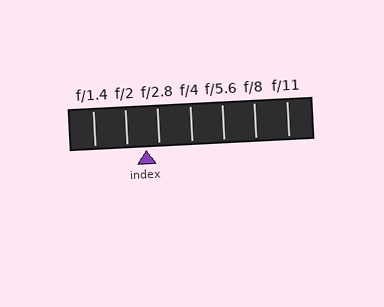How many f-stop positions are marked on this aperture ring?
There are 7 f-stop positions marked.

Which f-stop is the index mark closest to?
The index mark is closest to f/2.8.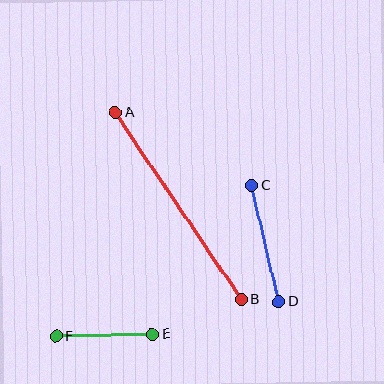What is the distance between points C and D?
The distance is approximately 119 pixels.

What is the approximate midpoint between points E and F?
The midpoint is at approximately (104, 335) pixels.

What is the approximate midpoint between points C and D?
The midpoint is at approximately (265, 243) pixels.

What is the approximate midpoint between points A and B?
The midpoint is at approximately (178, 206) pixels.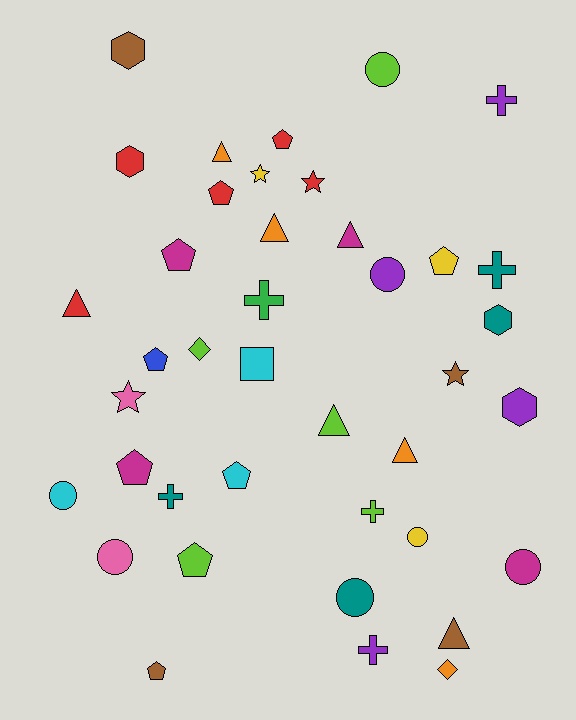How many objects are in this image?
There are 40 objects.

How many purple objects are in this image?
There are 4 purple objects.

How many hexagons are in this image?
There are 4 hexagons.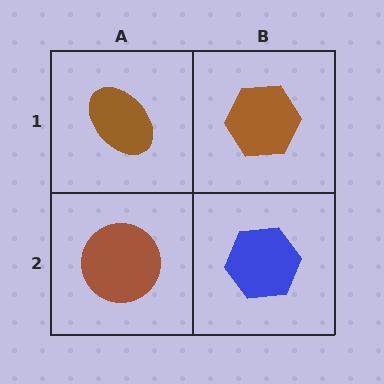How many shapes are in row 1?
2 shapes.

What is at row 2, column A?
A brown circle.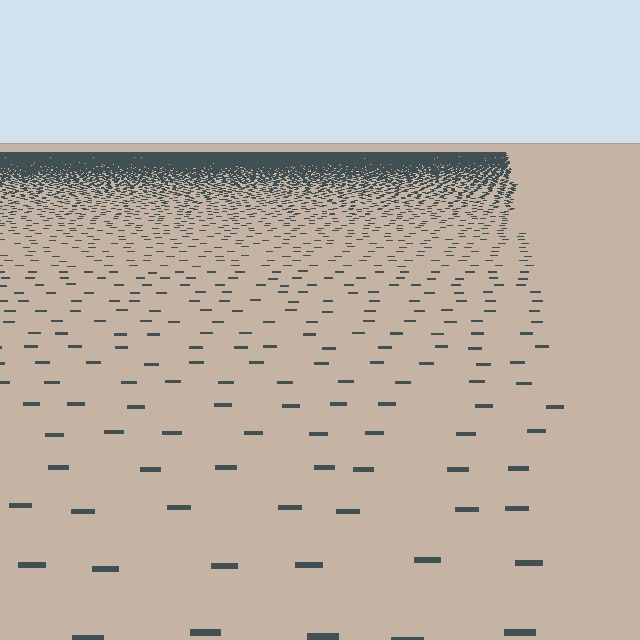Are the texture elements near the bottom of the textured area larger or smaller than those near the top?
Larger. Near the bottom, elements are closer to the viewer and appear at a bigger on-screen size.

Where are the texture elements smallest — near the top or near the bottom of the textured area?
Near the top.